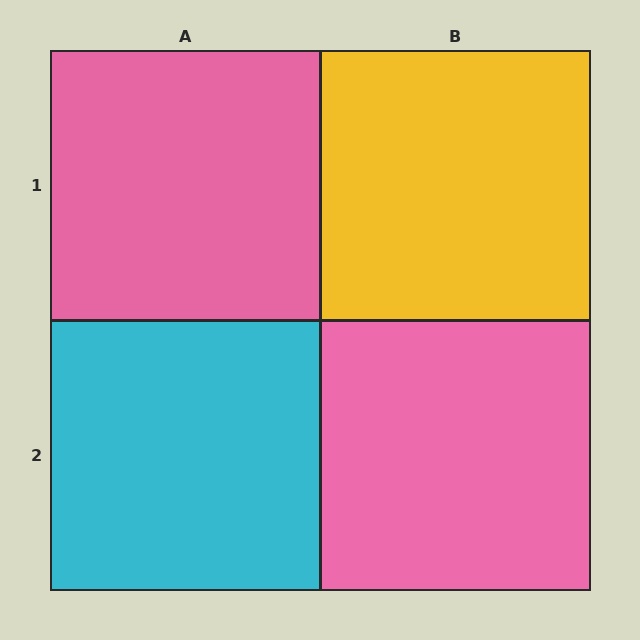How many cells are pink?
2 cells are pink.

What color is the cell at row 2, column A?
Cyan.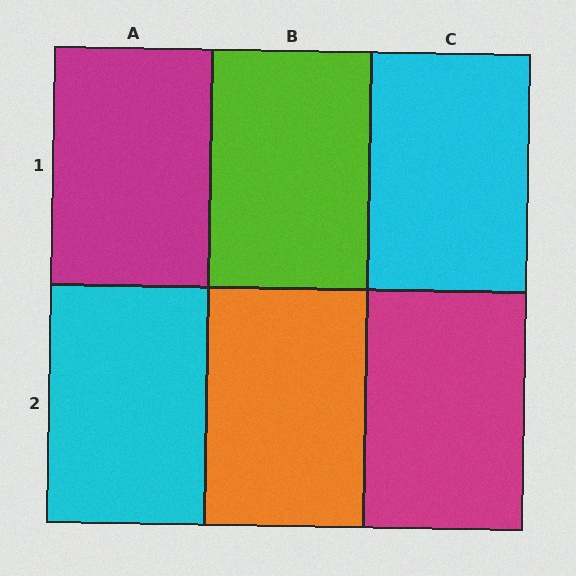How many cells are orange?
1 cell is orange.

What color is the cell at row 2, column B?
Orange.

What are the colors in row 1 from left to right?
Magenta, lime, cyan.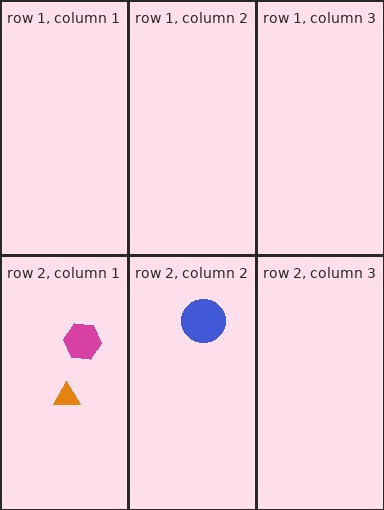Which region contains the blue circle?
The row 2, column 2 region.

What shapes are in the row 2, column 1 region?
The magenta hexagon, the orange triangle.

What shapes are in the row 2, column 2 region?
The blue circle.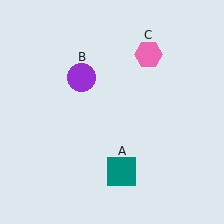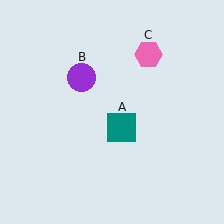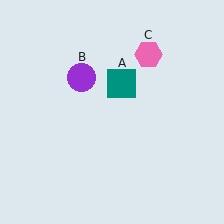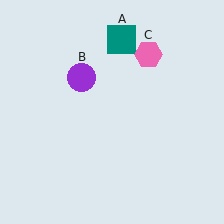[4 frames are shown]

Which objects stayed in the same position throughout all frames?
Purple circle (object B) and pink hexagon (object C) remained stationary.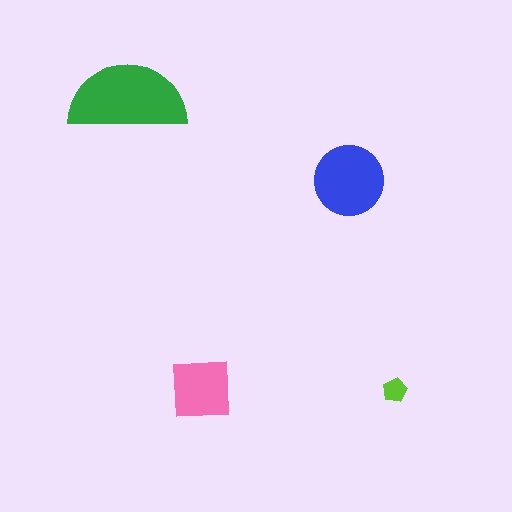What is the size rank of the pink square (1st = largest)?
3rd.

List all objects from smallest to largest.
The lime pentagon, the pink square, the blue circle, the green semicircle.